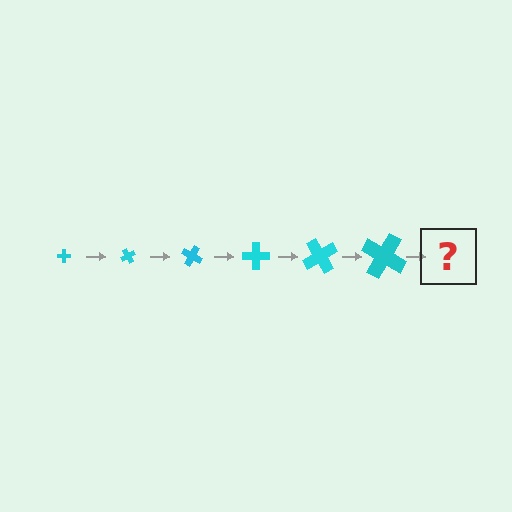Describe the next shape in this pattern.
It should be a cross, larger than the previous one and rotated 360 degrees from the start.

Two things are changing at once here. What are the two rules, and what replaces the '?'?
The two rules are that the cross grows larger each step and it rotates 60 degrees each step. The '?' should be a cross, larger than the previous one and rotated 360 degrees from the start.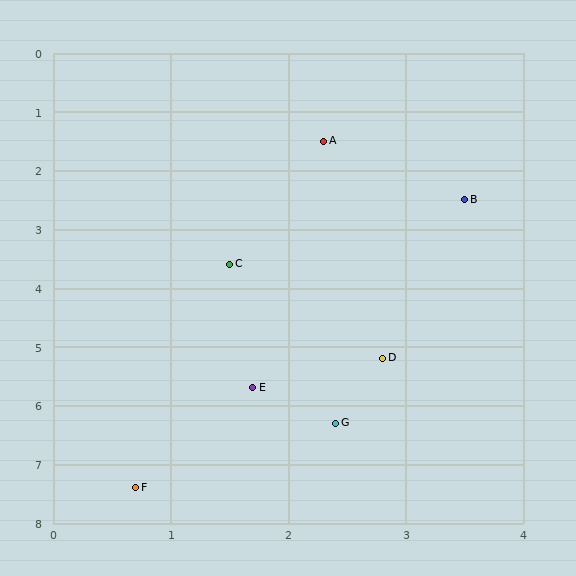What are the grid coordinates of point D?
Point D is at approximately (2.8, 5.2).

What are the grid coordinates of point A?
Point A is at approximately (2.3, 1.5).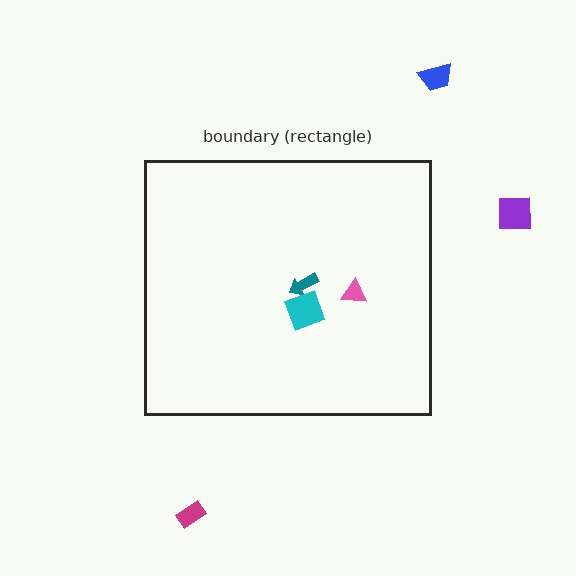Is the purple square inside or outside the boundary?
Outside.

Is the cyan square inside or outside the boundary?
Inside.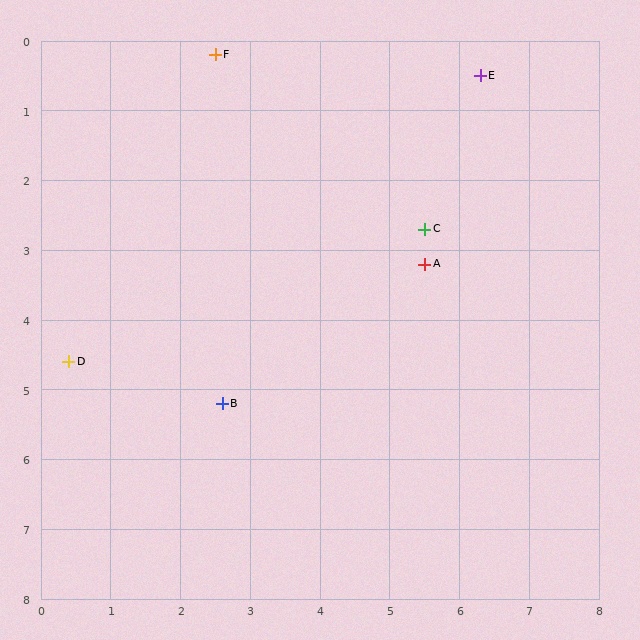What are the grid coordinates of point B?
Point B is at approximately (2.6, 5.2).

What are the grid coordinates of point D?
Point D is at approximately (0.4, 4.6).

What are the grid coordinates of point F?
Point F is at approximately (2.5, 0.2).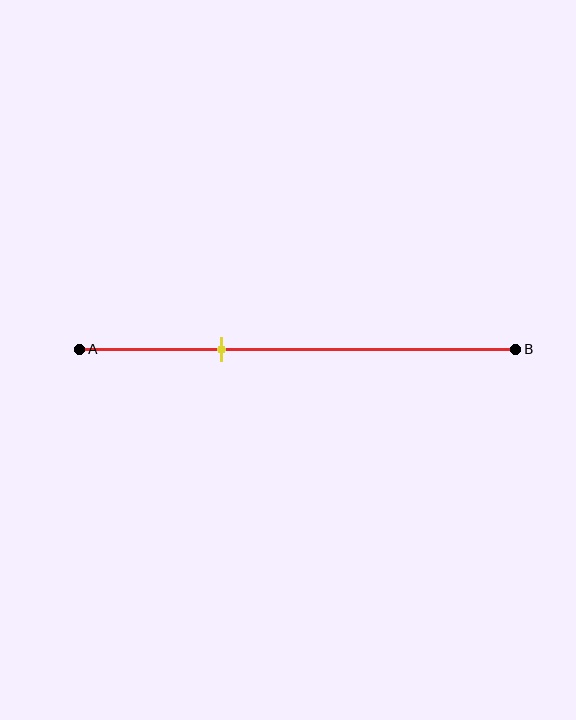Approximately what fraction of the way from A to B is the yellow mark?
The yellow mark is approximately 35% of the way from A to B.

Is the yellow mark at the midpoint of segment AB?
No, the mark is at about 35% from A, not at the 50% midpoint.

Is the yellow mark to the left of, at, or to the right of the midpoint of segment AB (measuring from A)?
The yellow mark is to the left of the midpoint of segment AB.